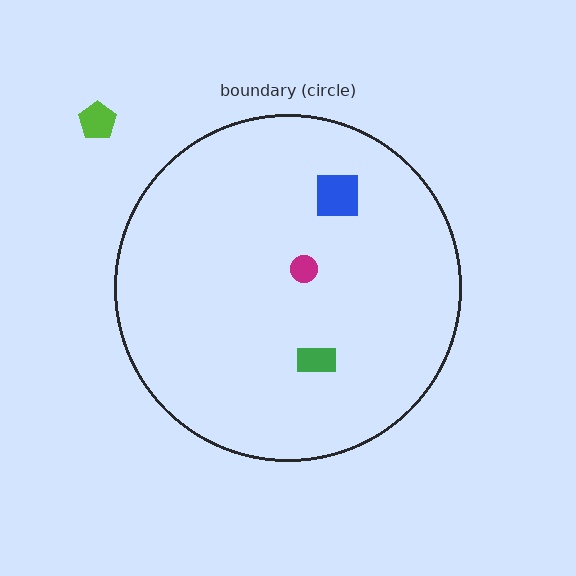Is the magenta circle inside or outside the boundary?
Inside.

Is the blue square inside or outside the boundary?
Inside.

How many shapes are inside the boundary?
3 inside, 1 outside.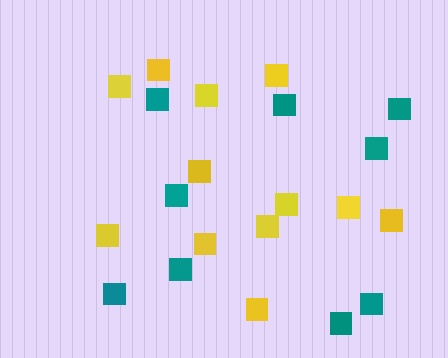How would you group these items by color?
There are 2 groups: one group of yellow squares (12) and one group of teal squares (9).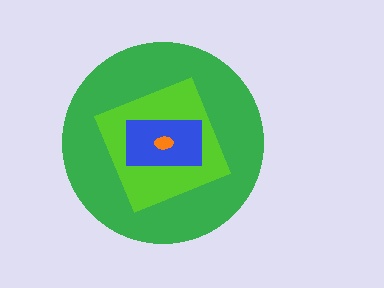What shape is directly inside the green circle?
The lime diamond.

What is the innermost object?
The orange ellipse.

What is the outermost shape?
The green circle.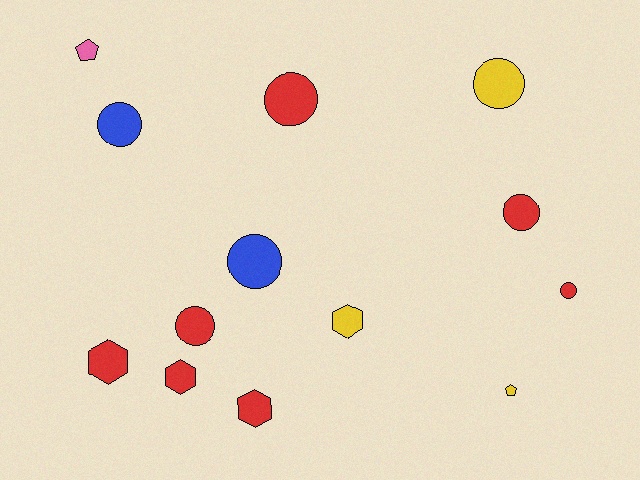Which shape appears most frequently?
Circle, with 7 objects.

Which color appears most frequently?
Red, with 7 objects.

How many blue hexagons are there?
There are no blue hexagons.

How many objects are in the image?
There are 13 objects.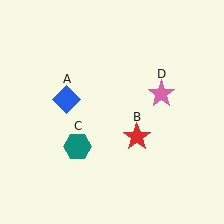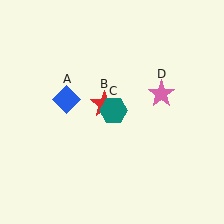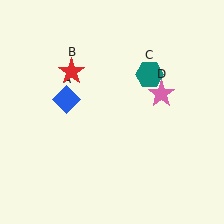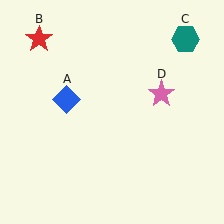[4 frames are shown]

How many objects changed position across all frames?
2 objects changed position: red star (object B), teal hexagon (object C).